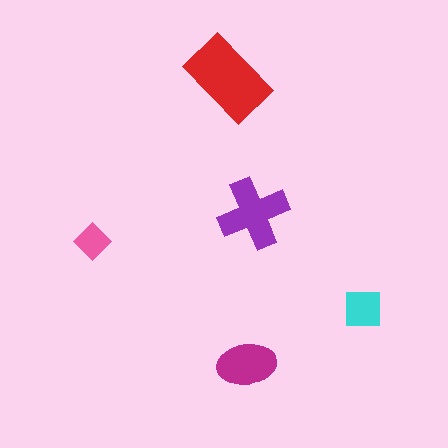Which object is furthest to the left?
The pink diamond is leftmost.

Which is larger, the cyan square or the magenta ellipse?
The magenta ellipse.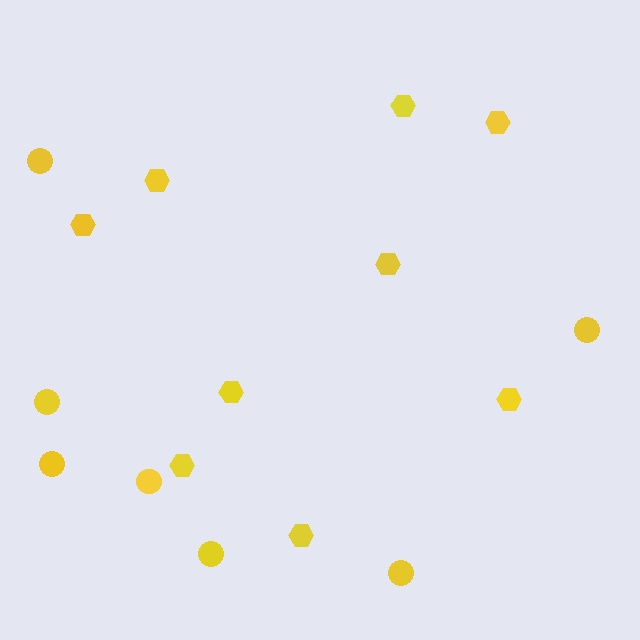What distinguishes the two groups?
There are 2 groups: one group of hexagons (9) and one group of circles (7).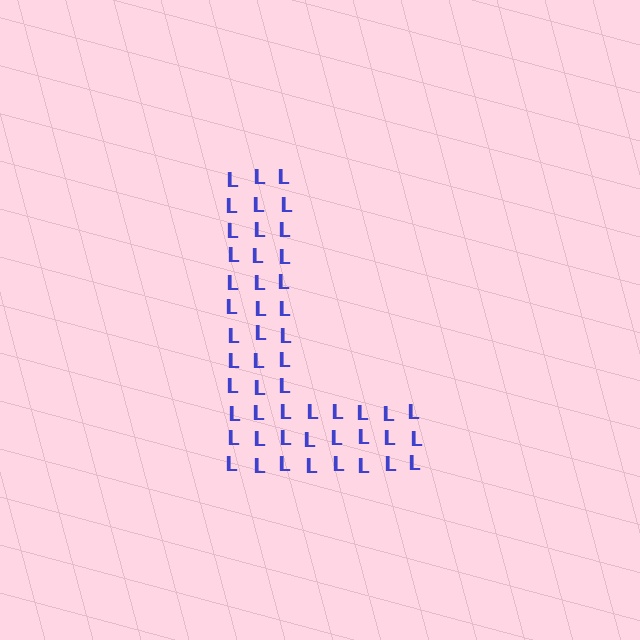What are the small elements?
The small elements are letter L's.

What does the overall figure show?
The overall figure shows the letter L.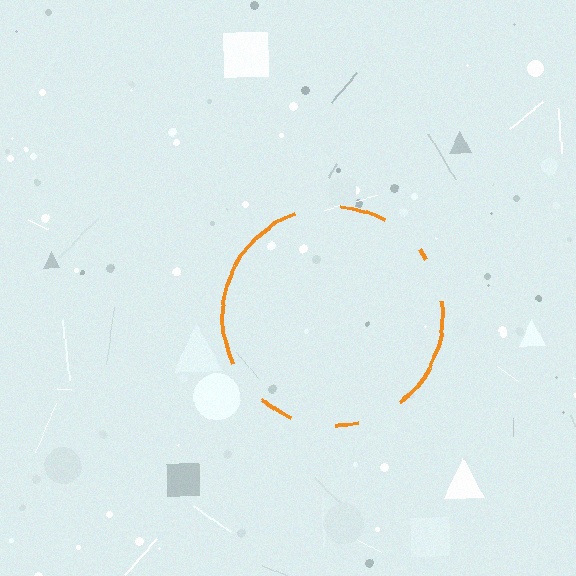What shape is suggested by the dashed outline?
The dashed outline suggests a circle.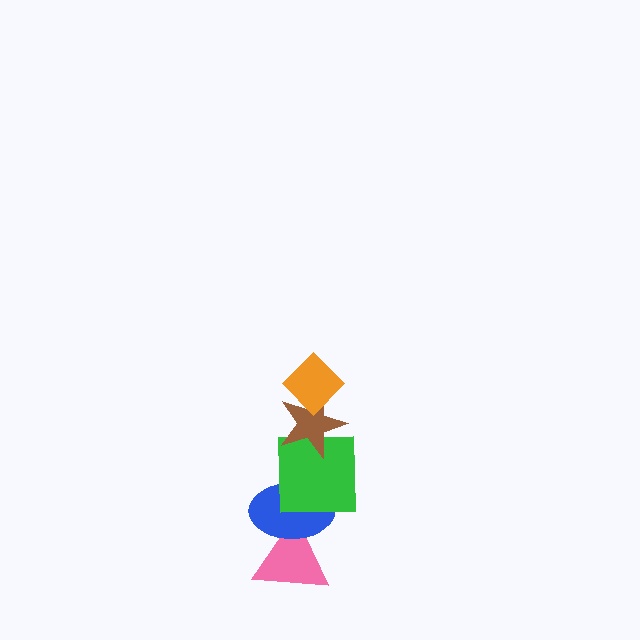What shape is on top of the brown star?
The orange diamond is on top of the brown star.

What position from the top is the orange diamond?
The orange diamond is 1st from the top.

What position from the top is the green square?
The green square is 3rd from the top.